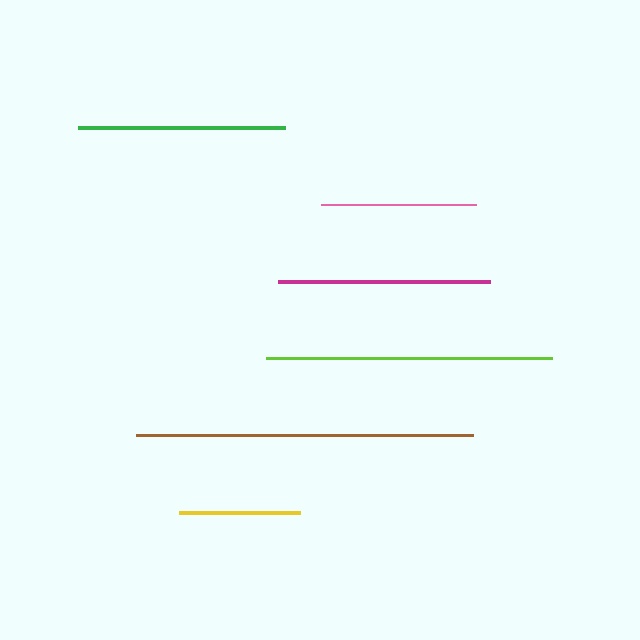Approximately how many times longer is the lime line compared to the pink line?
The lime line is approximately 1.8 times the length of the pink line.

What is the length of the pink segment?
The pink segment is approximately 155 pixels long.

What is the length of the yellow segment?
The yellow segment is approximately 121 pixels long.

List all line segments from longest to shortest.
From longest to shortest: brown, lime, magenta, green, pink, yellow.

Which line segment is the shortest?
The yellow line is the shortest at approximately 121 pixels.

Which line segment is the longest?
The brown line is the longest at approximately 337 pixels.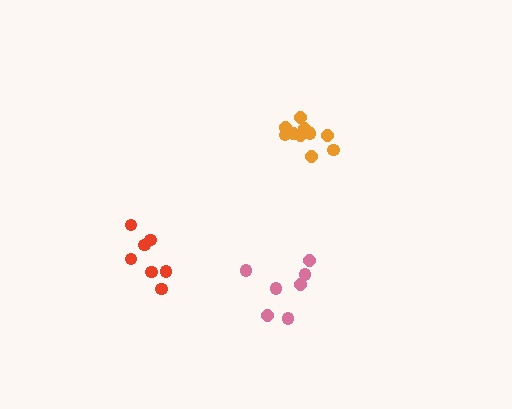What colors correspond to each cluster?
The clusters are colored: orange, red, pink.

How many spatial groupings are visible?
There are 3 spatial groupings.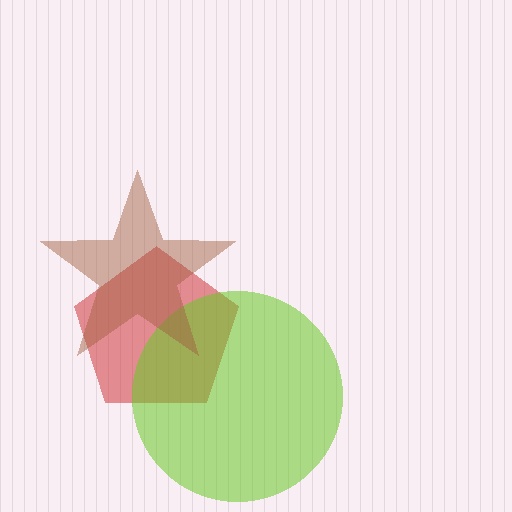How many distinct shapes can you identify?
There are 3 distinct shapes: a red pentagon, a lime circle, a brown star.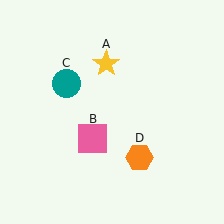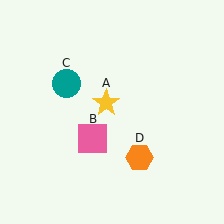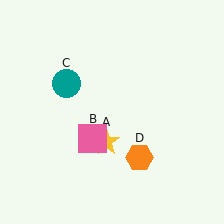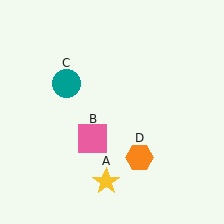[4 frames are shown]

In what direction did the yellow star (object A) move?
The yellow star (object A) moved down.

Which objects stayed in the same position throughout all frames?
Pink square (object B) and teal circle (object C) and orange hexagon (object D) remained stationary.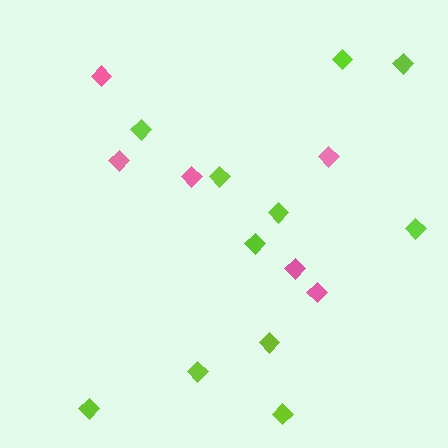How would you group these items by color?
There are 2 groups: one group of lime diamonds (11) and one group of pink diamonds (6).